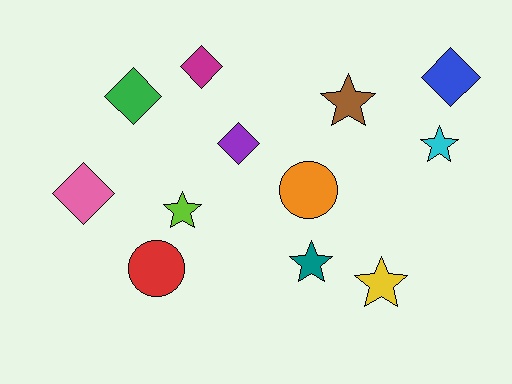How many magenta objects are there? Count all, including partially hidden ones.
There is 1 magenta object.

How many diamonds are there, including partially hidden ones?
There are 5 diamonds.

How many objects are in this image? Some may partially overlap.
There are 12 objects.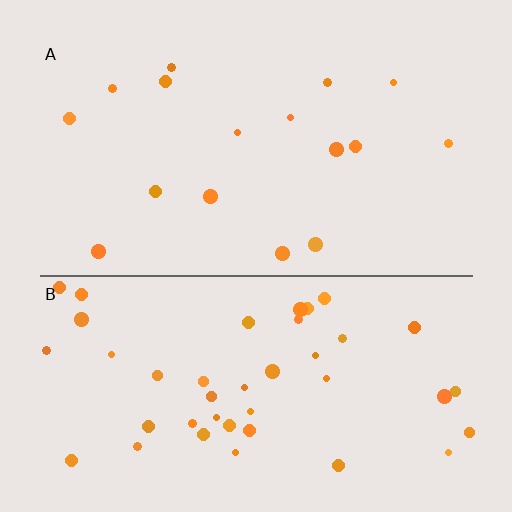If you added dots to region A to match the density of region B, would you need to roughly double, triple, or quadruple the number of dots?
Approximately triple.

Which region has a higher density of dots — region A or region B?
B (the bottom).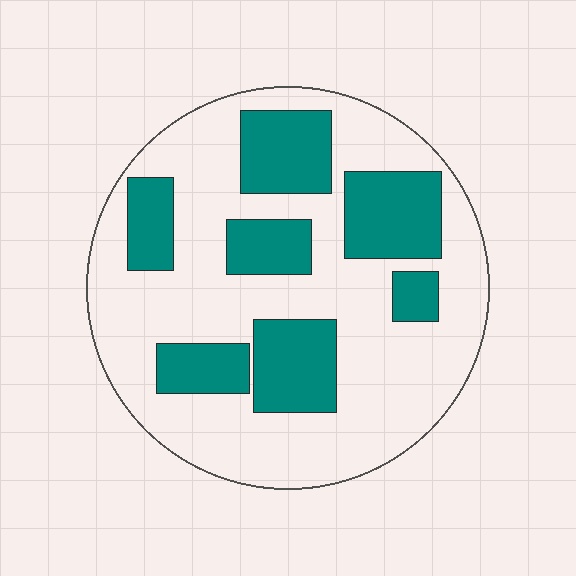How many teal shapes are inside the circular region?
7.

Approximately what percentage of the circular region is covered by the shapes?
Approximately 30%.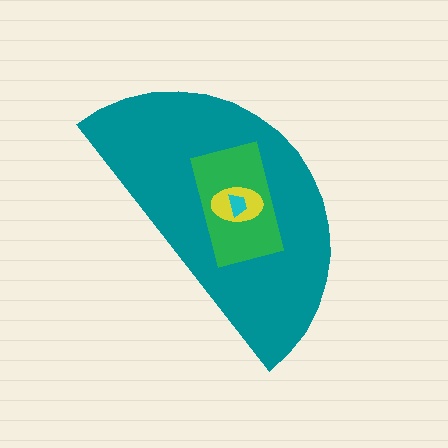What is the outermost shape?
The teal semicircle.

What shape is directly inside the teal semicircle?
The green rectangle.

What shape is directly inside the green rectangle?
The yellow ellipse.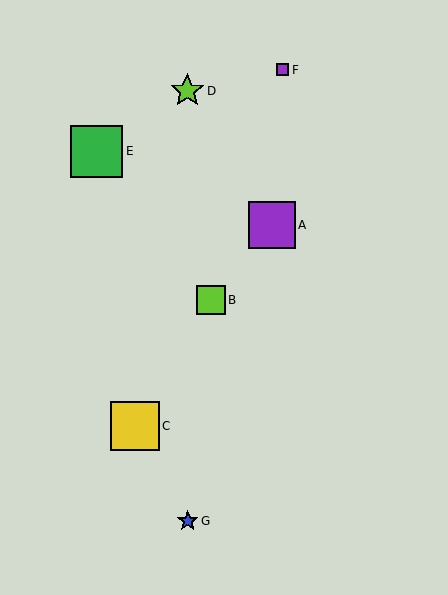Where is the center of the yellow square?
The center of the yellow square is at (135, 426).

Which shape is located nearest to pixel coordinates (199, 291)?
The lime square (labeled B) at (211, 300) is nearest to that location.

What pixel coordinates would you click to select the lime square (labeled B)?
Click at (211, 300) to select the lime square B.